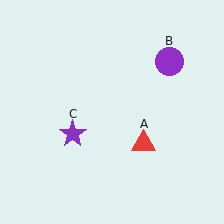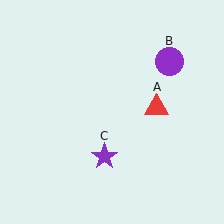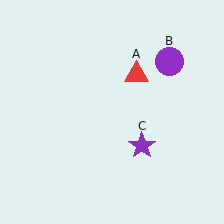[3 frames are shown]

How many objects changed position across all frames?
2 objects changed position: red triangle (object A), purple star (object C).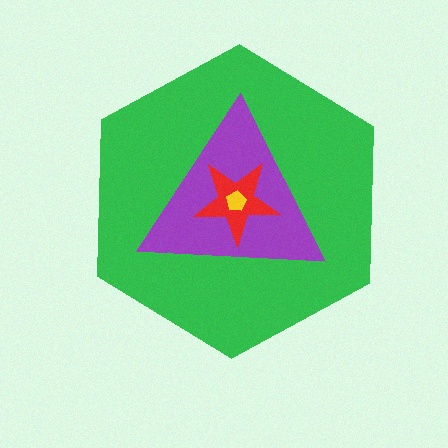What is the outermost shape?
The green hexagon.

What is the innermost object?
The yellow pentagon.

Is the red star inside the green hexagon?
Yes.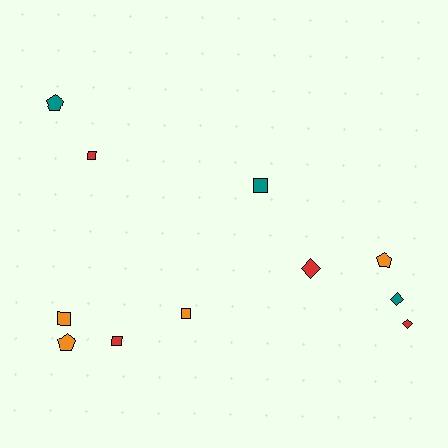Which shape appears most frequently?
Square, with 5 objects.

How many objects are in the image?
There are 11 objects.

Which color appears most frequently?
Red, with 4 objects.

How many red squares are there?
There are 2 red squares.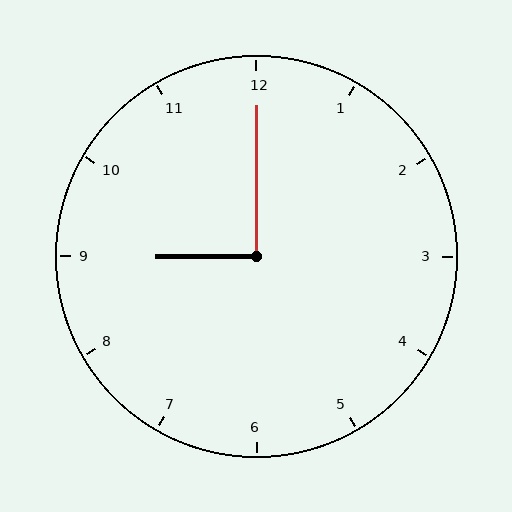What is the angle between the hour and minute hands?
Approximately 90 degrees.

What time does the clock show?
9:00.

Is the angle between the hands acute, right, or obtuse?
It is right.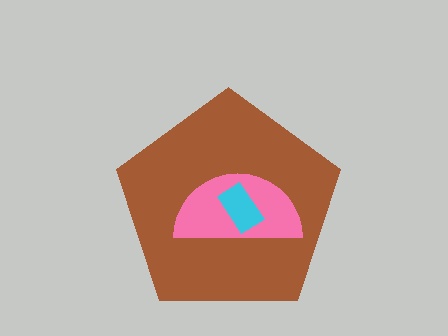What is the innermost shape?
The cyan rectangle.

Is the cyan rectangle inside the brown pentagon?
Yes.